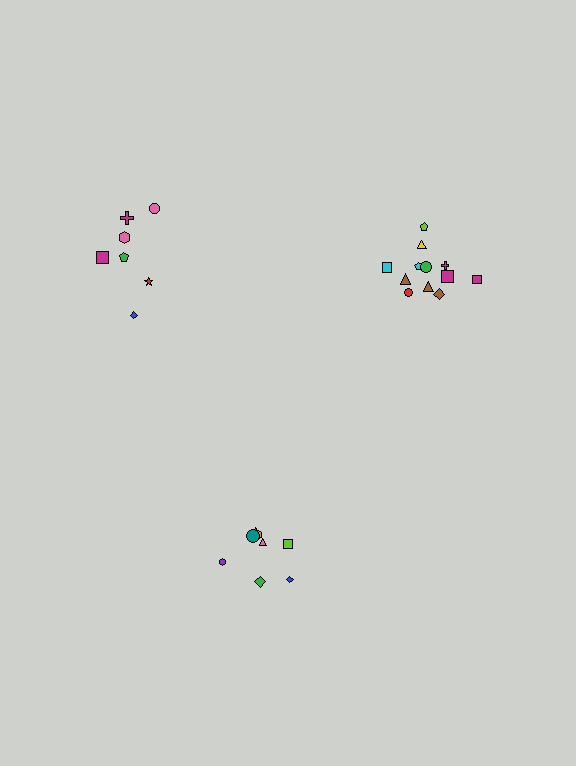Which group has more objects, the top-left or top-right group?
The top-right group.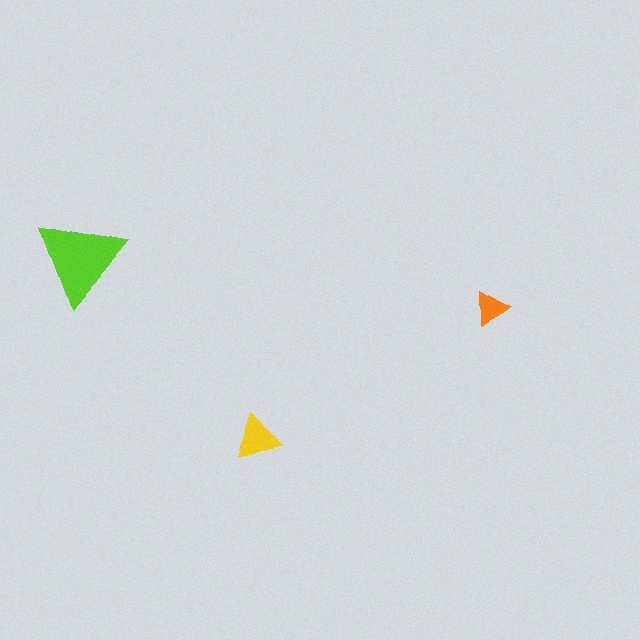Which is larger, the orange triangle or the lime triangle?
The lime one.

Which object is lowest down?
The yellow triangle is bottommost.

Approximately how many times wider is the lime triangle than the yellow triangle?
About 2 times wider.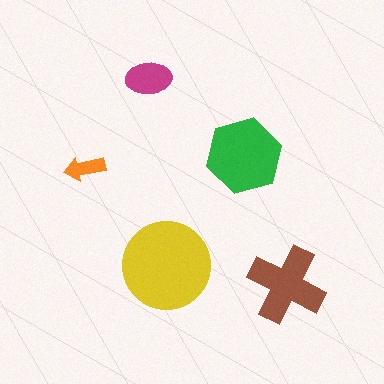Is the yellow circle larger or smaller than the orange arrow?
Larger.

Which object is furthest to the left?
The orange arrow is leftmost.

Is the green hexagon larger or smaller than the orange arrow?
Larger.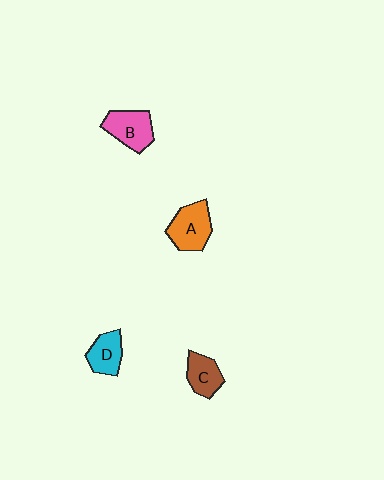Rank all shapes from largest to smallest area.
From largest to smallest: A (orange), B (pink), D (cyan), C (brown).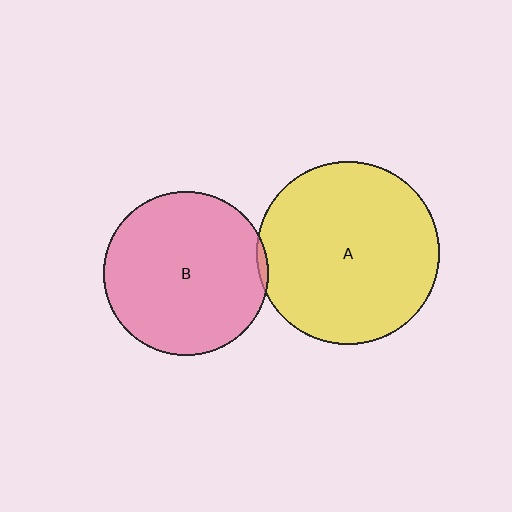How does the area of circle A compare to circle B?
Approximately 1.2 times.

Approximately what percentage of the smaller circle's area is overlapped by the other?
Approximately 5%.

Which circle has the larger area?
Circle A (yellow).